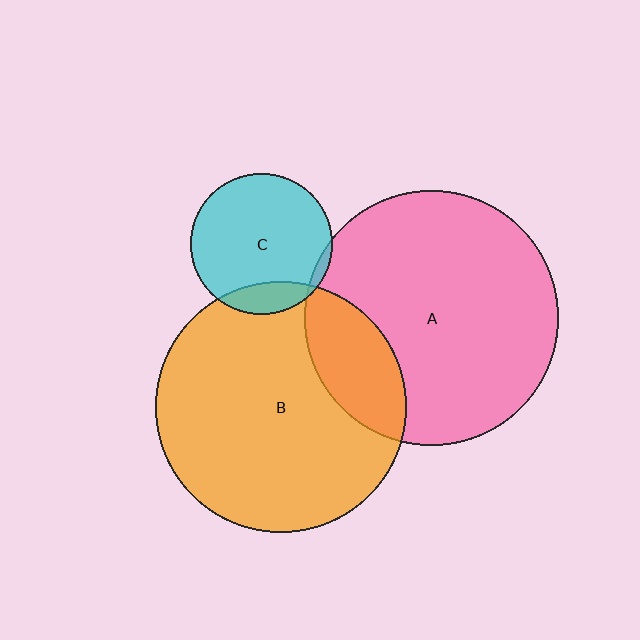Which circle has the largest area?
Circle A (pink).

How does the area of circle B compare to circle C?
Approximately 3.2 times.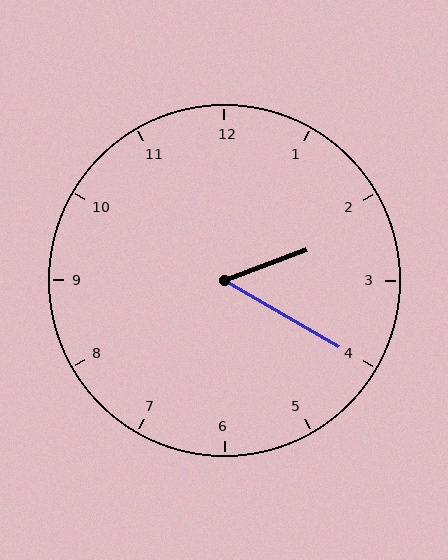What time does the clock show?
2:20.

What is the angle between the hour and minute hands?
Approximately 50 degrees.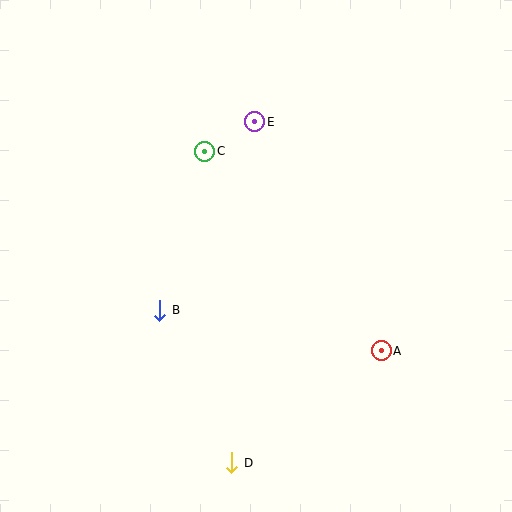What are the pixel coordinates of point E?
Point E is at (255, 122).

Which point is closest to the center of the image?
Point B at (160, 310) is closest to the center.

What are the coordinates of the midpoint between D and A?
The midpoint between D and A is at (307, 407).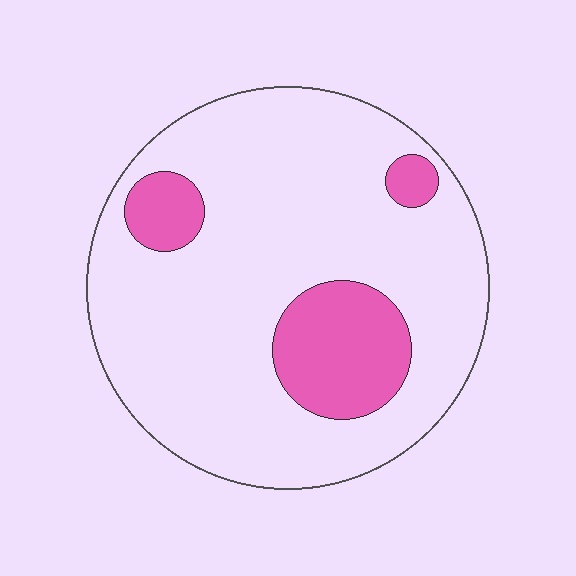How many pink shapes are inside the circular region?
3.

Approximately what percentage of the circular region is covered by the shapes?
Approximately 20%.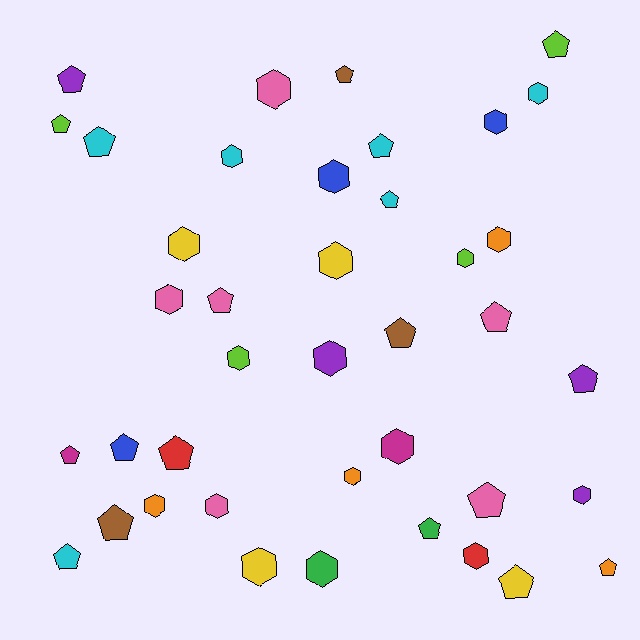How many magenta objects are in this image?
There are 2 magenta objects.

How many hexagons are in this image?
There are 20 hexagons.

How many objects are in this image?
There are 40 objects.